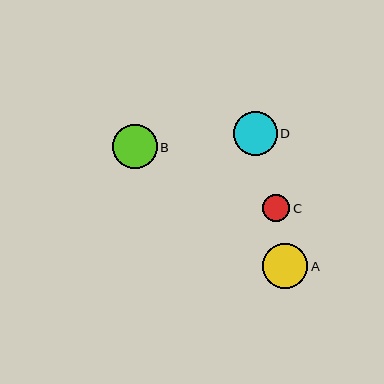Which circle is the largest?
Circle B is the largest with a size of approximately 45 pixels.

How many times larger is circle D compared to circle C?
Circle D is approximately 1.6 times the size of circle C.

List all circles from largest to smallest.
From largest to smallest: B, A, D, C.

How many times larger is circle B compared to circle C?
Circle B is approximately 1.6 times the size of circle C.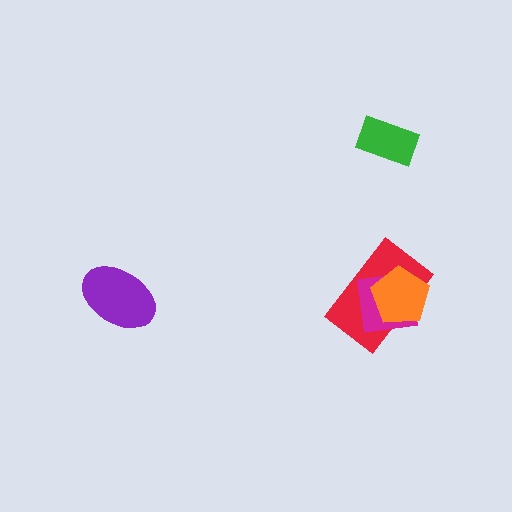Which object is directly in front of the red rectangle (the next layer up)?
The magenta square is directly in front of the red rectangle.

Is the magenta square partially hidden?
Yes, it is partially covered by another shape.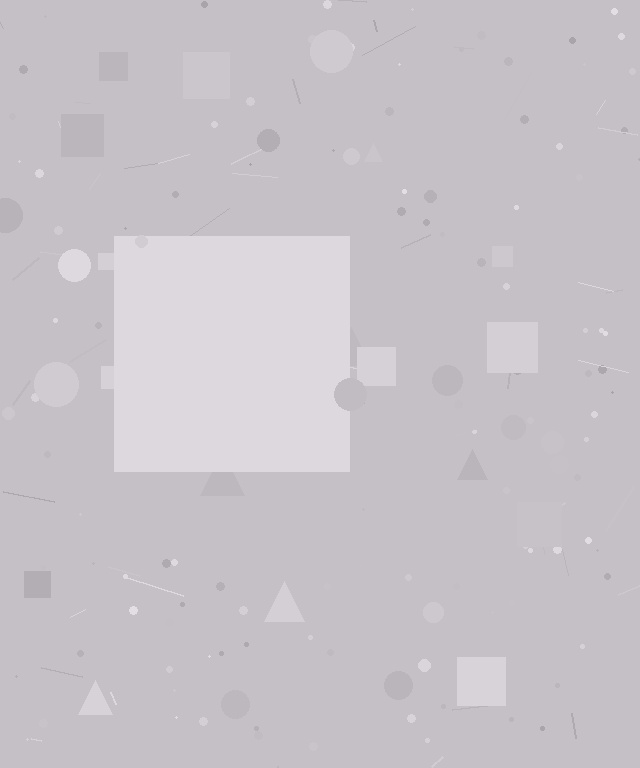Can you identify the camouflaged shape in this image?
The camouflaged shape is a square.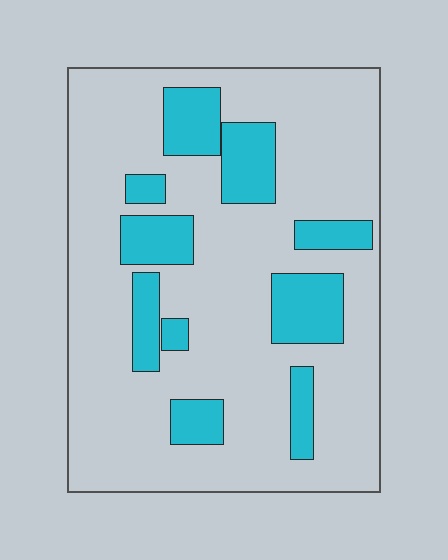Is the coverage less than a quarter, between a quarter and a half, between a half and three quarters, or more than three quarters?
Less than a quarter.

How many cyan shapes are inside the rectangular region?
10.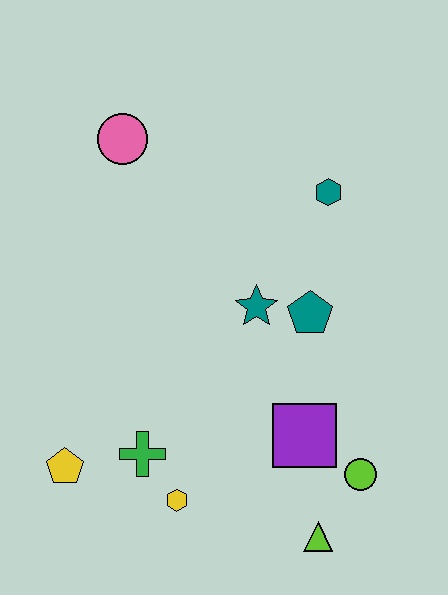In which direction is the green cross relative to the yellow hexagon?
The green cross is above the yellow hexagon.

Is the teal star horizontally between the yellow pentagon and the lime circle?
Yes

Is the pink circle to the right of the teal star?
No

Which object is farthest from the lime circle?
The pink circle is farthest from the lime circle.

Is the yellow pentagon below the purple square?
Yes